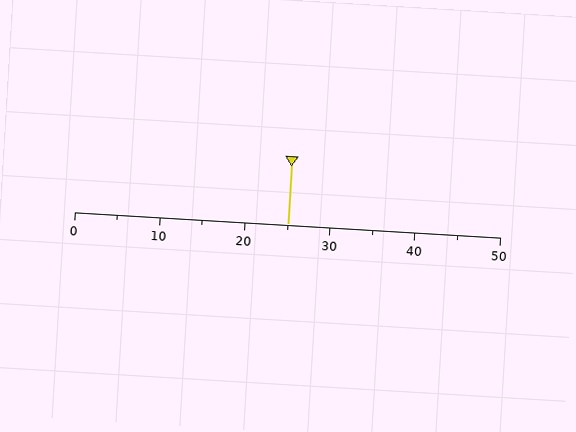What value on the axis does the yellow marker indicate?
The marker indicates approximately 25.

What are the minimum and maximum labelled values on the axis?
The axis runs from 0 to 50.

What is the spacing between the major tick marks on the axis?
The major ticks are spaced 10 apart.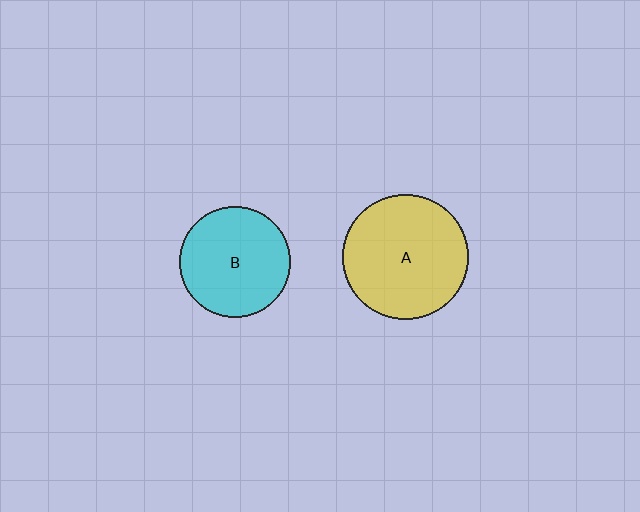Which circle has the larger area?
Circle A (yellow).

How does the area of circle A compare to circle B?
Approximately 1.3 times.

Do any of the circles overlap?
No, none of the circles overlap.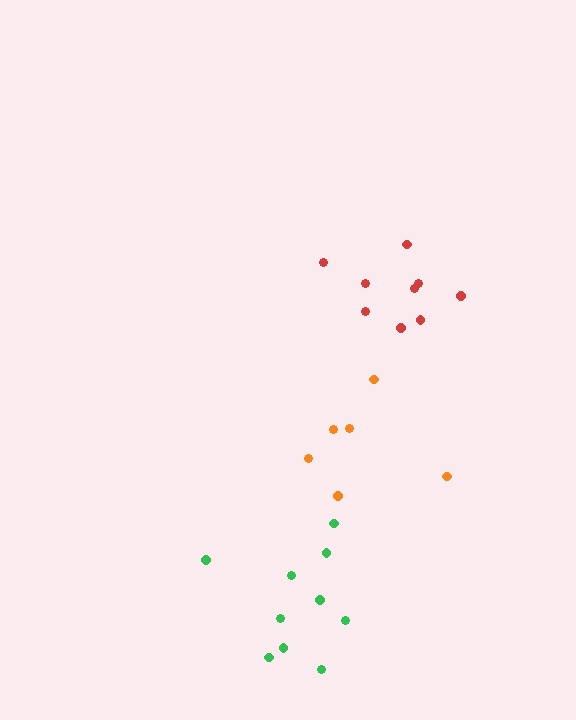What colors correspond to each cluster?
The clusters are colored: green, orange, red.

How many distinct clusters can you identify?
There are 3 distinct clusters.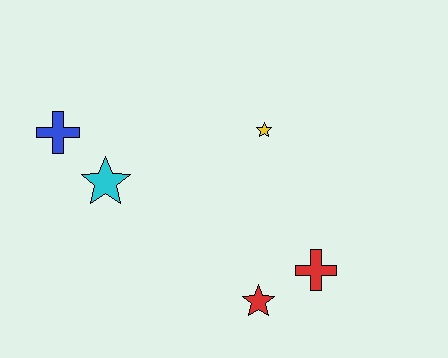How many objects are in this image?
There are 5 objects.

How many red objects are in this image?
There are 2 red objects.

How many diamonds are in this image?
There are no diamonds.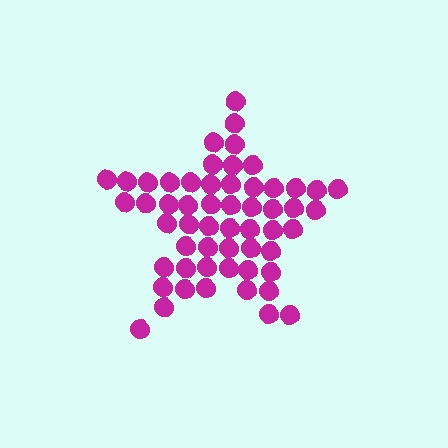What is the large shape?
The large shape is a star.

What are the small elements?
The small elements are circles.